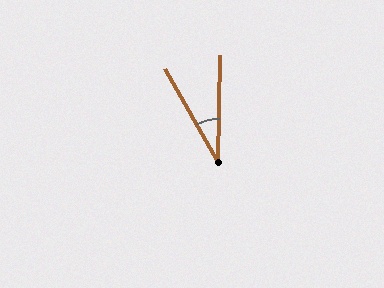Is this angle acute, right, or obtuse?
It is acute.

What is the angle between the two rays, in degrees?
Approximately 31 degrees.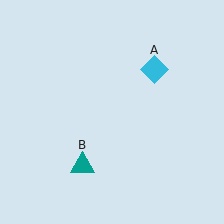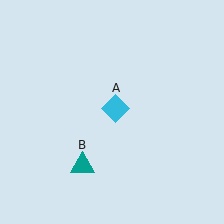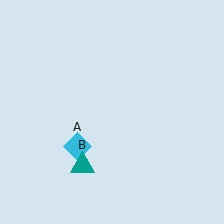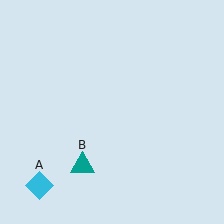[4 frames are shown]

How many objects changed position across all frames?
1 object changed position: cyan diamond (object A).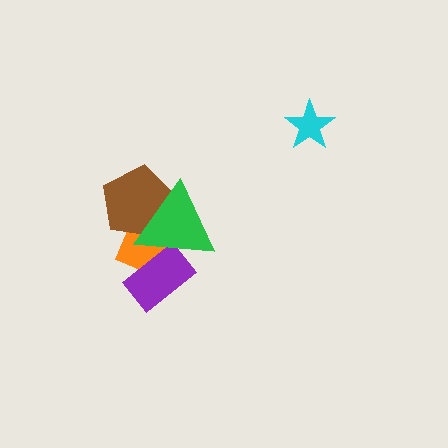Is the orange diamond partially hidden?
Yes, it is partially covered by another shape.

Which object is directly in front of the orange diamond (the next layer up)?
The brown pentagon is directly in front of the orange diamond.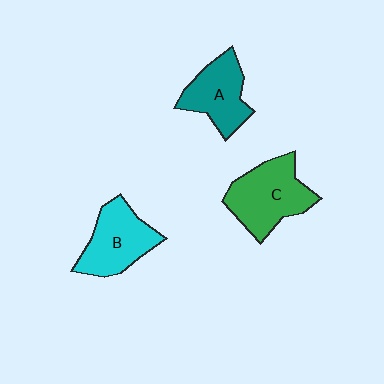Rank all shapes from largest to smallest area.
From largest to smallest: C (green), B (cyan), A (teal).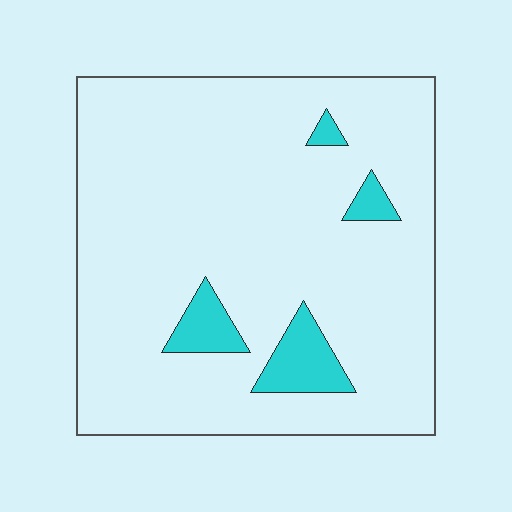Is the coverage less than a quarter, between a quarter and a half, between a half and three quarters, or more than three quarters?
Less than a quarter.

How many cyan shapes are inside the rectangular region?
4.